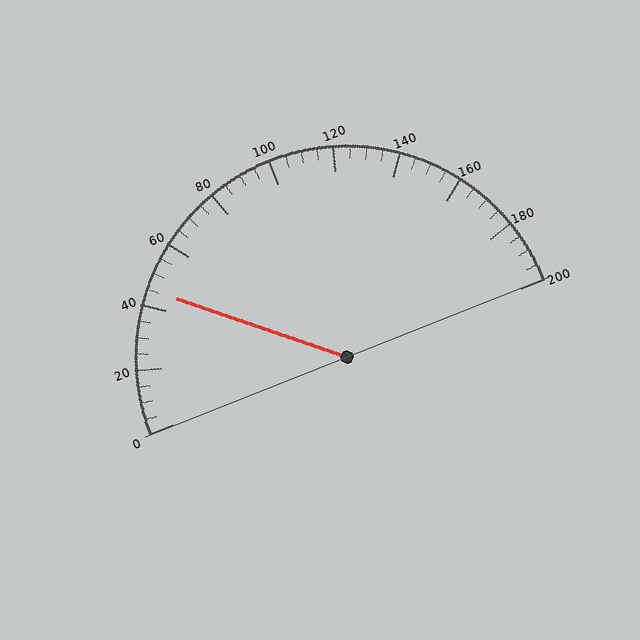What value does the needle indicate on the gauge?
The needle indicates approximately 45.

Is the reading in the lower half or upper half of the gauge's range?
The reading is in the lower half of the range (0 to 200).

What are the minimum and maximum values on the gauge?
The gauge ranges from 0 to 200.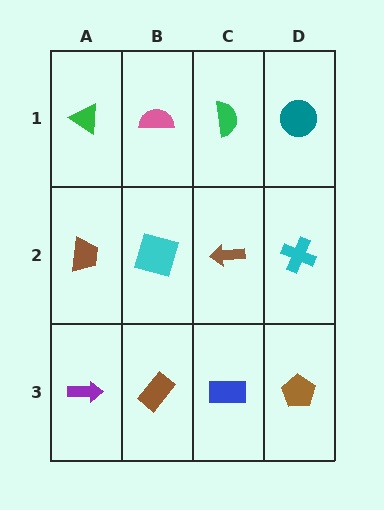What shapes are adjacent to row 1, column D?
A cyan cross (row 2, column D), a green semicircle (row 1, column C).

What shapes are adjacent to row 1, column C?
A brown arrow (row 2, column C), a pink semicircle (row 1, column B), a teal circle (row 1, column D).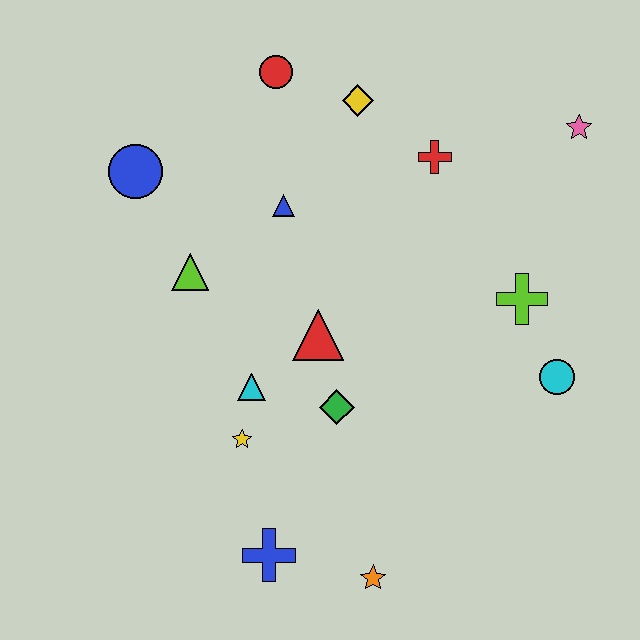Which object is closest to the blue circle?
The lime triangle is closest to the blue circle.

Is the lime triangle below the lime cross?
No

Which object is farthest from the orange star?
The red circle is farthest from the orange star.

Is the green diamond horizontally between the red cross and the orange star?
No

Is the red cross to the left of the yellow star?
No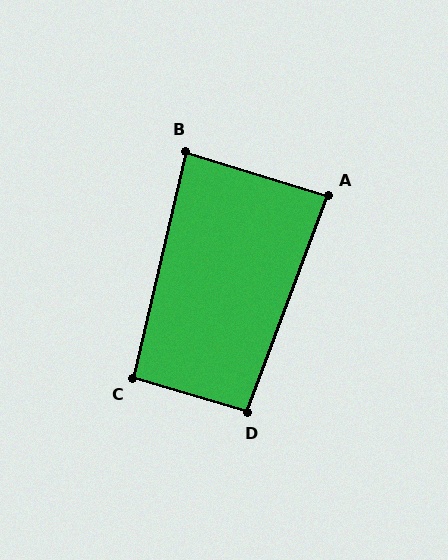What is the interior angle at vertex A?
Approximately 87 degrees (approximately right).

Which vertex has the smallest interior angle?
B, at approximately 86 degrees.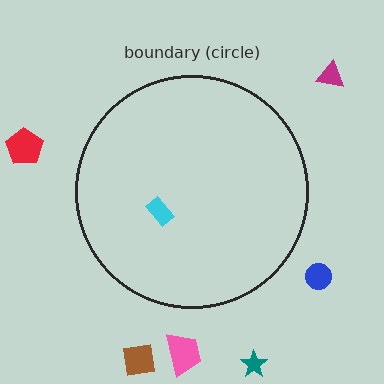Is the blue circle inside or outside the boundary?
Outside.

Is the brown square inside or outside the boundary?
Outside.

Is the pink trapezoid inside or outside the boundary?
Outside.